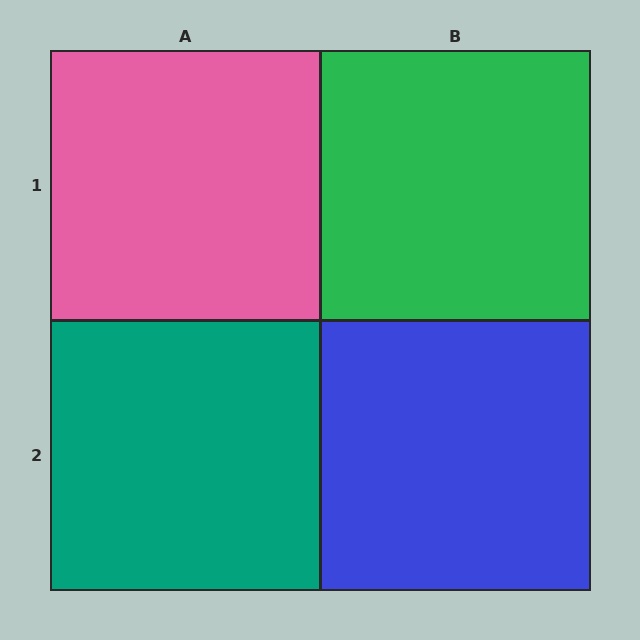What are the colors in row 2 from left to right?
Teal, blue.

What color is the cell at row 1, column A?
Pink.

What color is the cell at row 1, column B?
Green.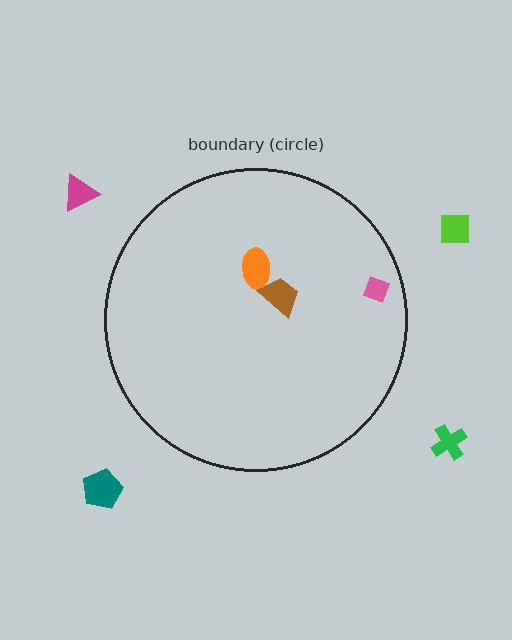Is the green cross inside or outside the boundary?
Outside.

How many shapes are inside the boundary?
3 inside, 4 outside.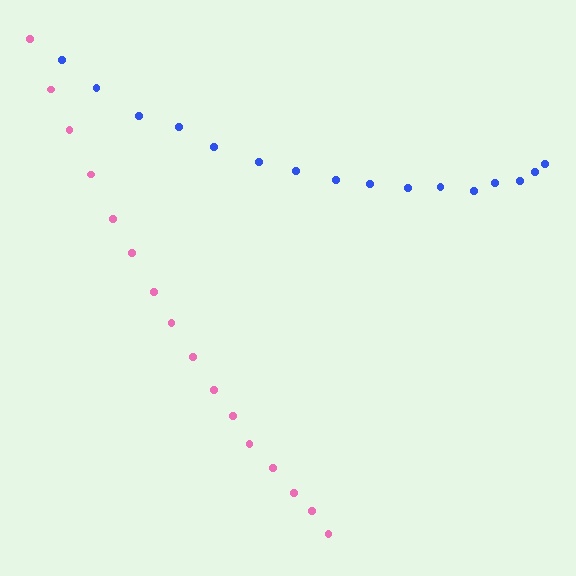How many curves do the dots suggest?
There are 2 distinct paths.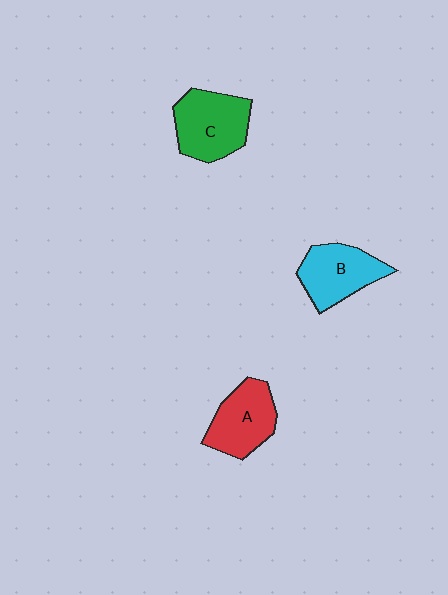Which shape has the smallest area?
Shape A (red).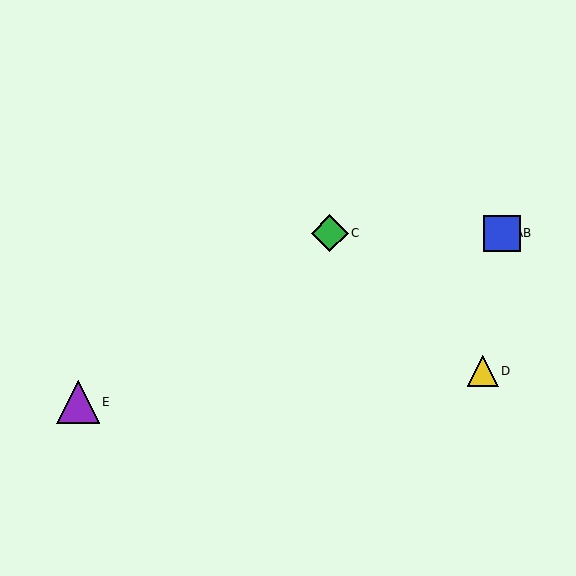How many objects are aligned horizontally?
3 objects (A, B, C) are aligned horizontally.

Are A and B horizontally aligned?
Yes, both are at y≈233.